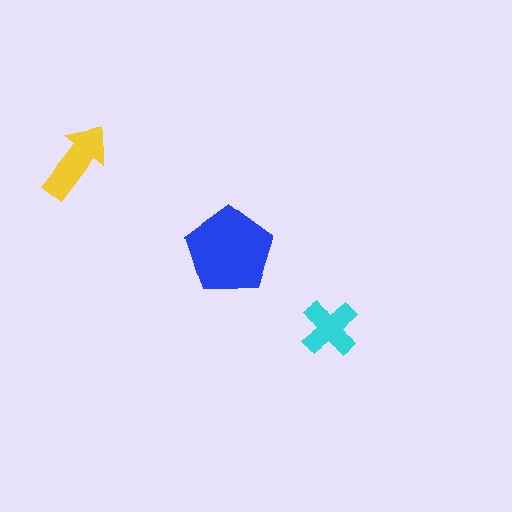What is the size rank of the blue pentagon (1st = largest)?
1st.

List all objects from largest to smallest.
The blue pentagon, the yellow arrow, the cyan cross.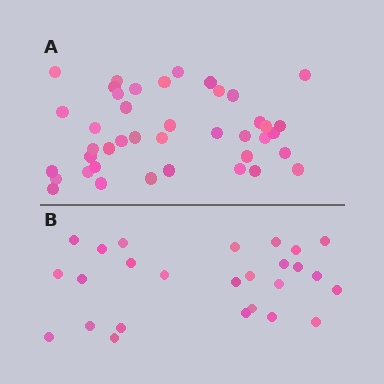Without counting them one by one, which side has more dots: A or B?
Region A (the top region) has more dots.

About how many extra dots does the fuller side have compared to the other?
Region A has approximately 15 more dots than region B.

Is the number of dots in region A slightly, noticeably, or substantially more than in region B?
Region A has substantially more. The ratio is roughly 1.6 to 1.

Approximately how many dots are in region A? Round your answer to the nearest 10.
About 40 dots. (The exact count is 41, which rounds to 40.)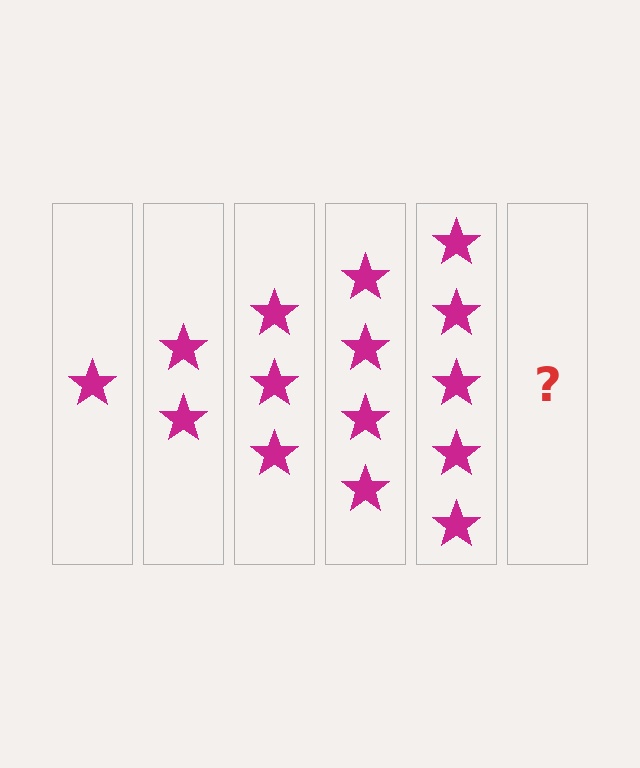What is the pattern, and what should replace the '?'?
The pattern is that each step adds one more star. The '?' should be 6 stars.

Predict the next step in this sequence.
The next step is 6 stars.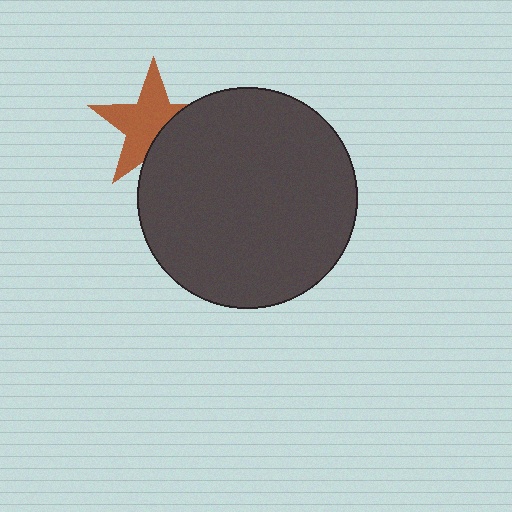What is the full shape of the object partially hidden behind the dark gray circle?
The partially hidden object is a brown star.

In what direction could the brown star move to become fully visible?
The brown star could move toward the upper-left. That would shift it out from behind the dark gray circle entirely.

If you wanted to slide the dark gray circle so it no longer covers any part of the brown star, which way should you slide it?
Slide it toward the lower-right — that is the most direct way to separate the two shapes.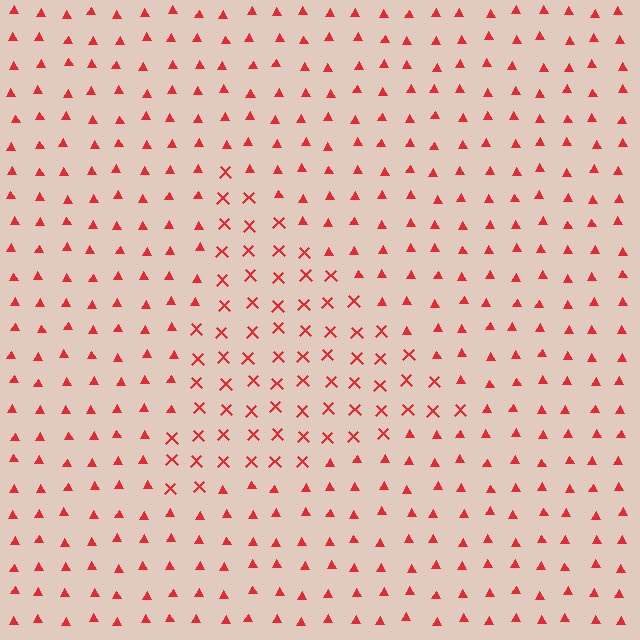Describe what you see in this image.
The image is filled with small red elements arranged in a uniform grid. A triangle-shaped region contains X marks, while the surrounding area contains triangles. The boundary is defined purely by the change in element shape.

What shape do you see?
I see a triangle.